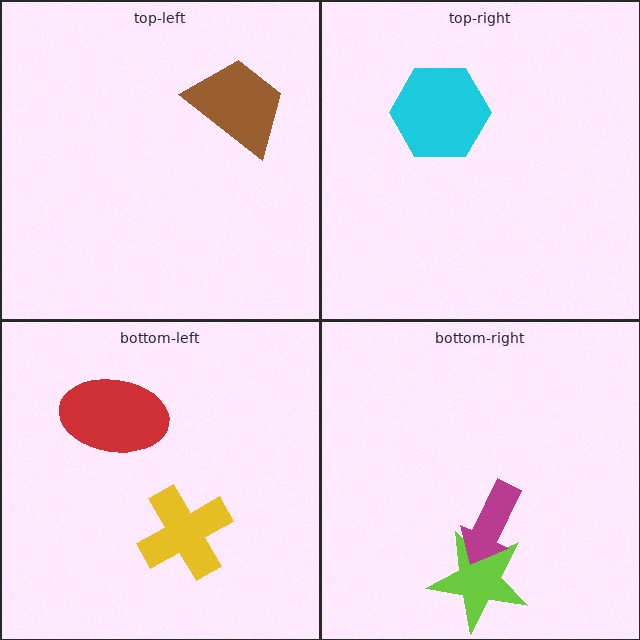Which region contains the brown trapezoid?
The top-left region.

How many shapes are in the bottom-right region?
2.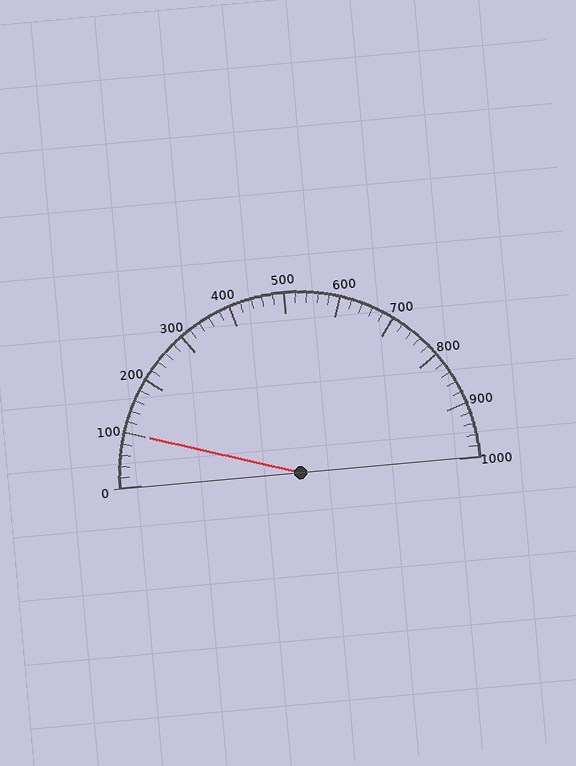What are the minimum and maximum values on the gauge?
The gauge ranges from 0 to 1000.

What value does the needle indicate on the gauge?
The needle indicates approximately 100.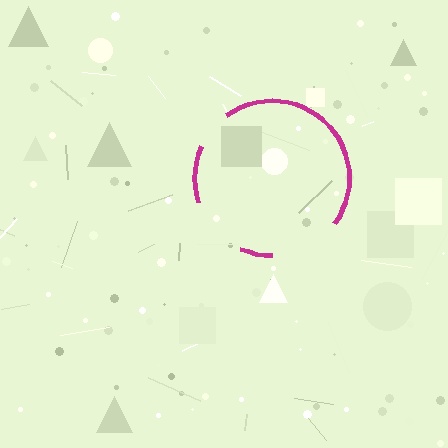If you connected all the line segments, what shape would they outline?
They would outline a circle.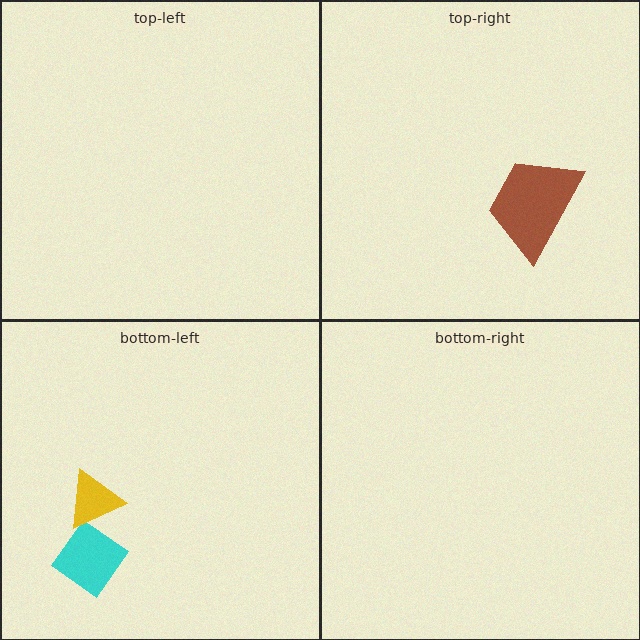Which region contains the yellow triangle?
The bottom-left region.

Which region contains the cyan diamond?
The bottom-left region.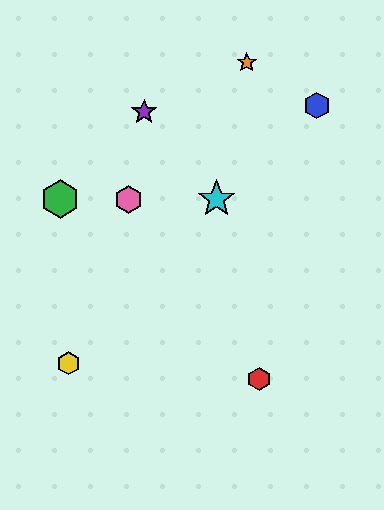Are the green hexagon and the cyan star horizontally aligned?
Yes, both are at y≈199.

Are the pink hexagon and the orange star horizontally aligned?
No, the pink hexagon is at y≈199 and the orange star is at y≈62.